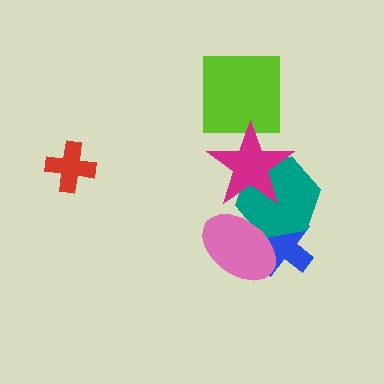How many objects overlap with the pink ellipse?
2 objects overlap with the pink ellipse.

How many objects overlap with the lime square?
1 object overlaps with the lime square.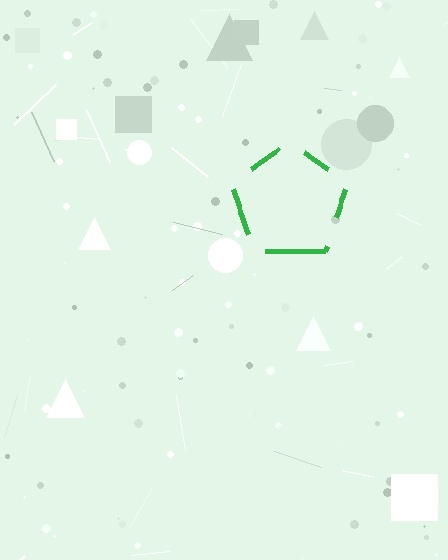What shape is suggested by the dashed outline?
The dashed outline suggests a pentagon.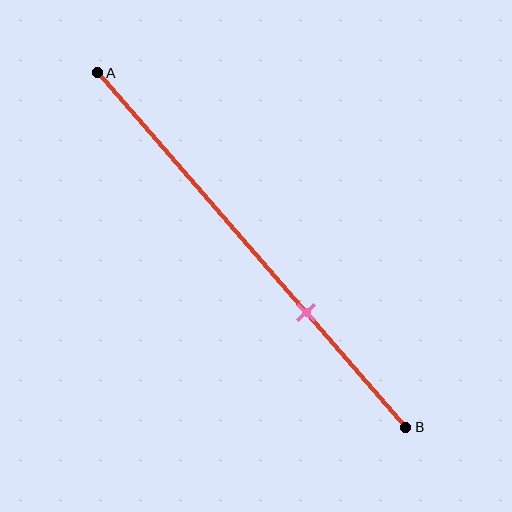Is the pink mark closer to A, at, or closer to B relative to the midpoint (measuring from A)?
The pink mark is closer to point B than the midpoint of segment AB.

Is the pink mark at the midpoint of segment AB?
No, the mark is at about 70% from A, not at the 50% midpoint.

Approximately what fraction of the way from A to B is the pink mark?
The pink mark is approximately 70% of the way from A to B.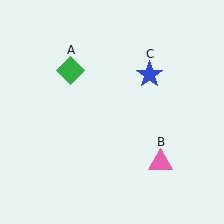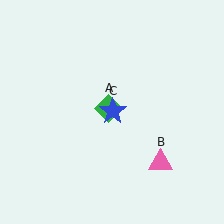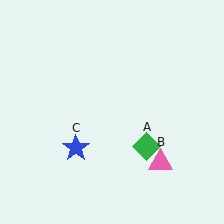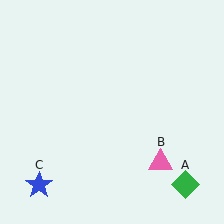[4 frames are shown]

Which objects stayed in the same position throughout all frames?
Pink triangle (object B) remained stationary.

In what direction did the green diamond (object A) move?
The green diamond (object A) moved down and to the right.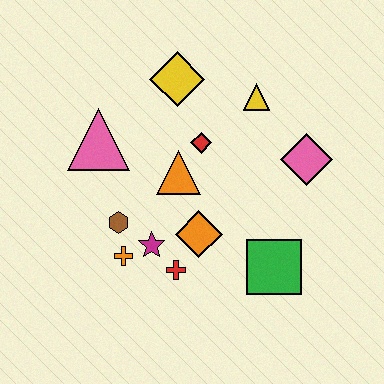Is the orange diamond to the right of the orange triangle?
Yes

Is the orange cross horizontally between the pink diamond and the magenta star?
No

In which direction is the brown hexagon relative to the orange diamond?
The brown hexagon is to the left of the orange diamond.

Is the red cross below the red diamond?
Yes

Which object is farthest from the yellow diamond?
The green square is farthest from the yellow diamond.